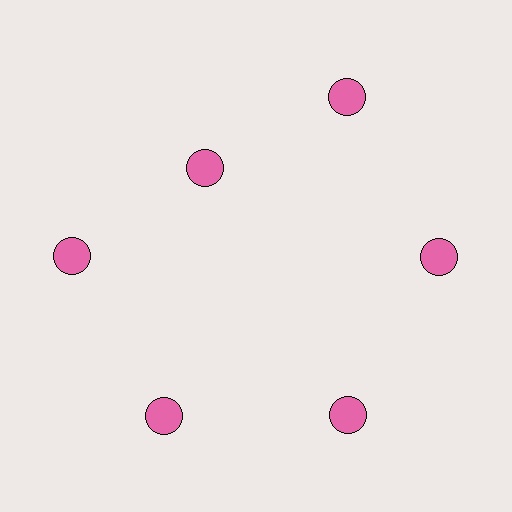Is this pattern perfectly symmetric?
No. The 6 pink circles are arranged in a ring, but one element near the 11 o'clock position is pulled inward toward the center, breaking the 6-fold rotational symmetry.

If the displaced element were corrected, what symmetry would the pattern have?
It would have 6-fold rotational symmetry — the pattern would map onto itself every 60 degrees.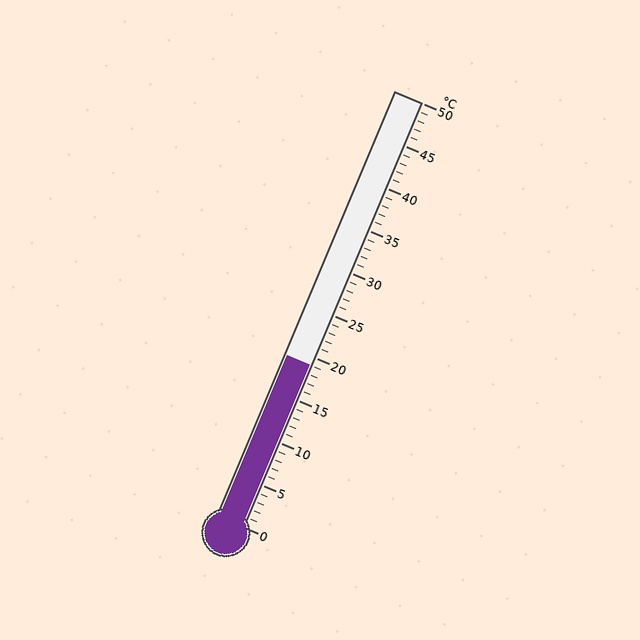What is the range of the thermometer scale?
The thermometer scale ranges from 0°C to 50°C.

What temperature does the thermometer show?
The thermometer shows approximately 19°C.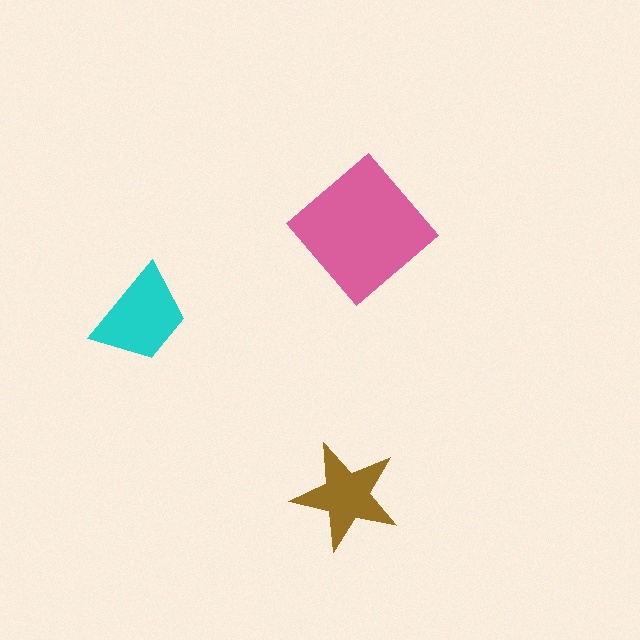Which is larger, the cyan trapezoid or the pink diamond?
The pink diamond.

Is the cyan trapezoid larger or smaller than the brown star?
Larger.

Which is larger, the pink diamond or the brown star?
The pink diamond.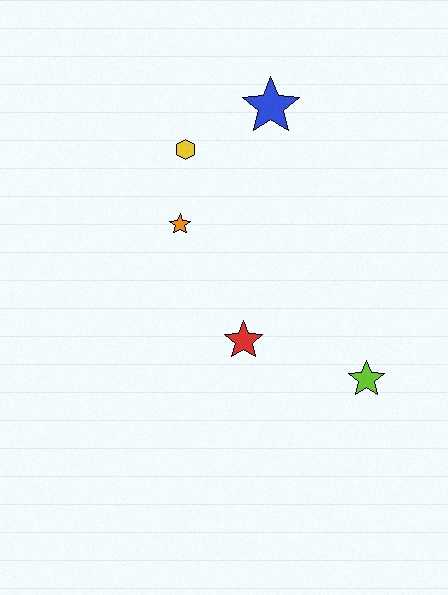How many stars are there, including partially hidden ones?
There are 4 stars.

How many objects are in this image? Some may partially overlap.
There are 5 objects.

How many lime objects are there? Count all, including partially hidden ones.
There is 1 lime object.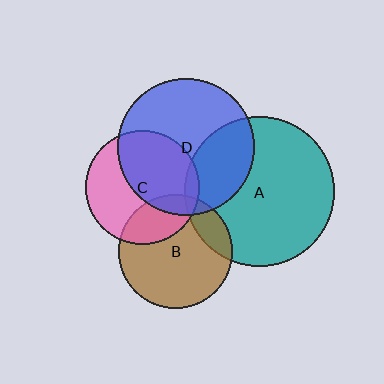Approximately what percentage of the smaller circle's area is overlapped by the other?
Approximately 5%.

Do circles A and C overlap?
Yes.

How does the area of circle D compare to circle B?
Approximately 1.5 times.